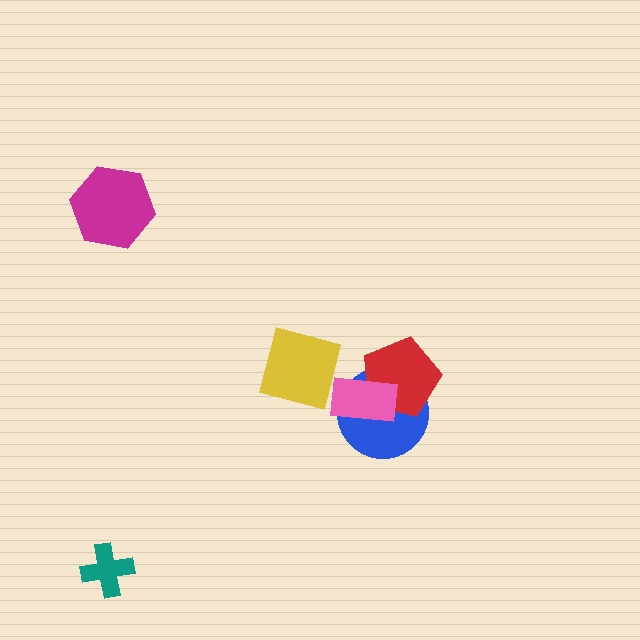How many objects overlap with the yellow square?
0 objects overlap with the yellow square.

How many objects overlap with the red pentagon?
2 objects overlap with the red pentagon.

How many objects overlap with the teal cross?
0 objects overlap with the teal cross.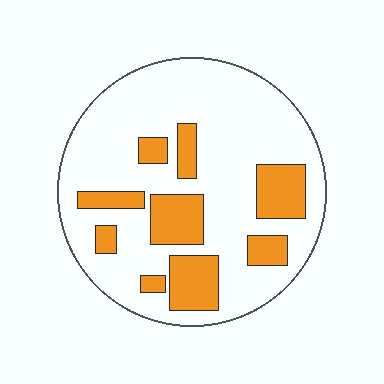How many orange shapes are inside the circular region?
9.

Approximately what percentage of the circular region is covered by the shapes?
Approximately 25%.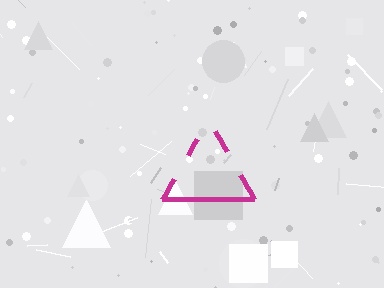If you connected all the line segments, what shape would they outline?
They would outline a triangle.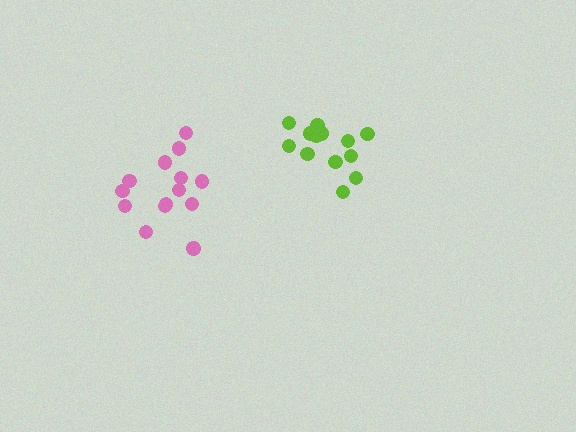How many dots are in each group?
Group 1: 14 dots, Group 2: 14 dots (28 total).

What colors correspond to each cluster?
The clusters are colored: lime, pink.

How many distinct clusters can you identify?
There are 2 distinct clusters.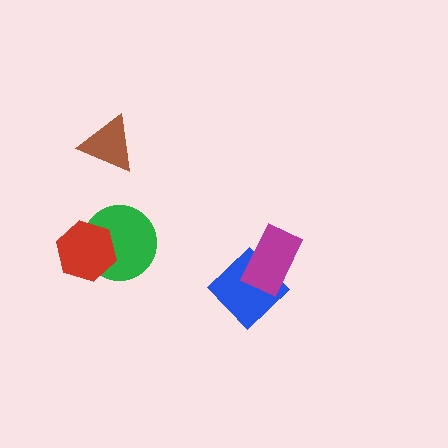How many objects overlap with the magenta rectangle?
1 object overlaps with the magenta rectangle.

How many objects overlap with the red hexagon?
1 object overlaps with the red hexagon.